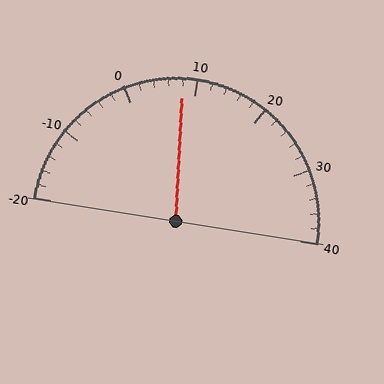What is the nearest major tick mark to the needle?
The nearest major tick mark is 10.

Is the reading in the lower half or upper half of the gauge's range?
The reading is in the lower half of the range (-20 to 40).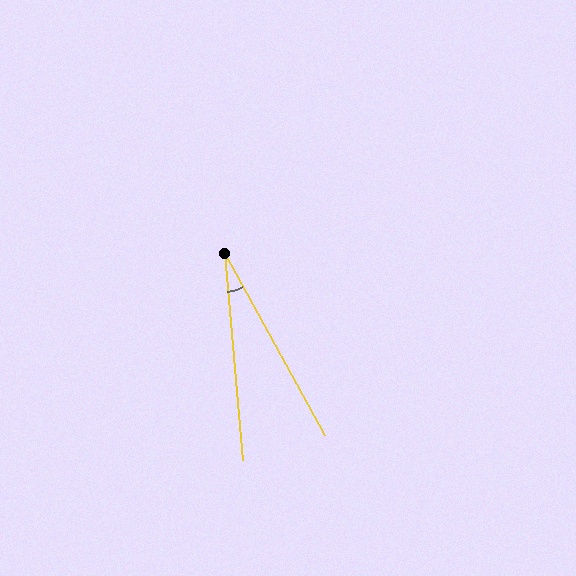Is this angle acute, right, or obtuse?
It is acute.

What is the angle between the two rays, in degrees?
Approximately 24 degrees.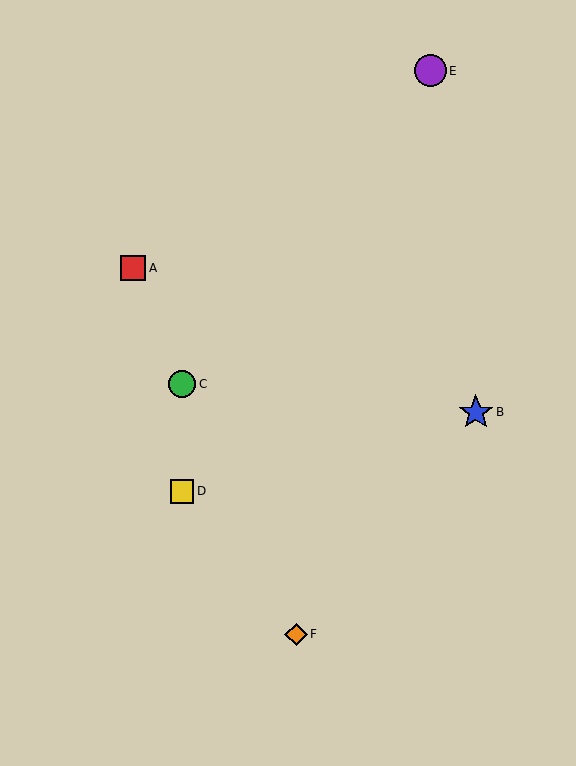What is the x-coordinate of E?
Object E is at x≈431.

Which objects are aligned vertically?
Objects C, D are aligned vertically.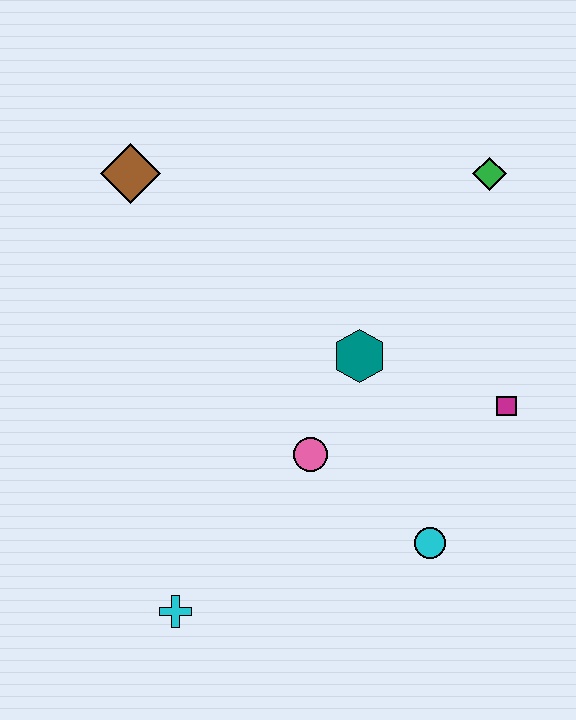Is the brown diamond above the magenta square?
Yes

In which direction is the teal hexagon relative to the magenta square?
The teal hexagon is to the left of the magenta square.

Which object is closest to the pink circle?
The teal hexagon is closest to the pink circle.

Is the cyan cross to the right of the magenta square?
No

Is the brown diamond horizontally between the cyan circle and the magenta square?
No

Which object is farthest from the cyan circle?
The brown diamond is farthest from the cyan circle.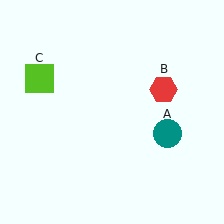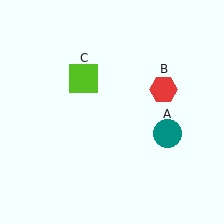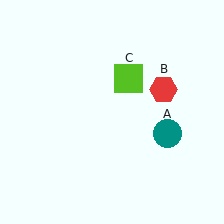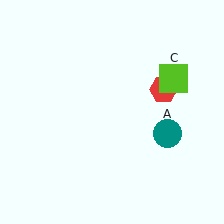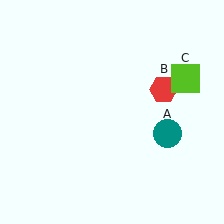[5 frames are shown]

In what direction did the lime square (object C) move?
The lime square (object C) moved right.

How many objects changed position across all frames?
1 object changed position: lime square (object C).